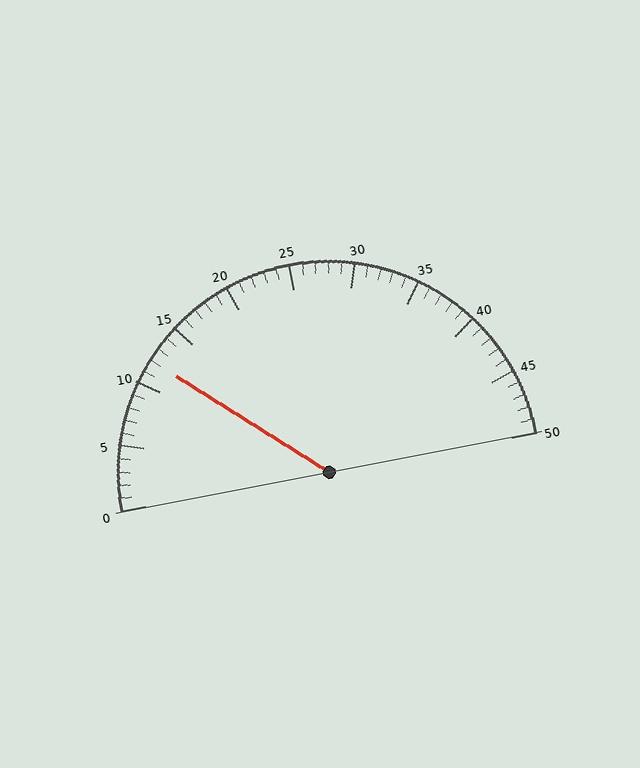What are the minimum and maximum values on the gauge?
The gauge ranges from 0 to 50.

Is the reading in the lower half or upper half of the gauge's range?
The reading is in the lower half of the range (0 to 50).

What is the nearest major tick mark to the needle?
The nearest major tick mark is 10.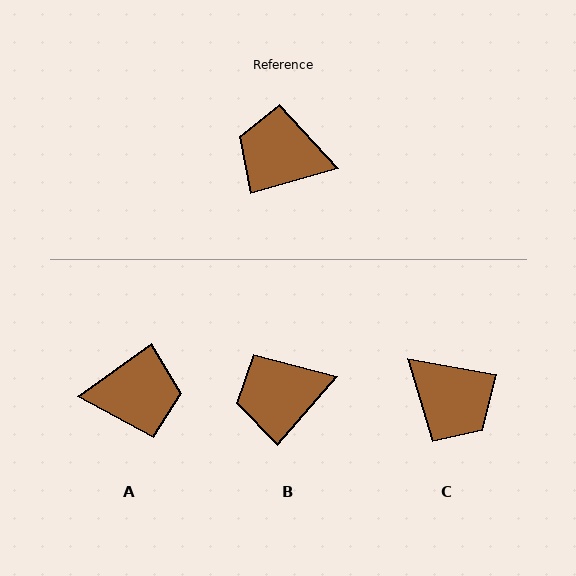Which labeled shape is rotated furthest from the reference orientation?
A, about 161 degrees away.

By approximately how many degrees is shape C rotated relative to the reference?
Approximately 154 degrees counter-clockwise.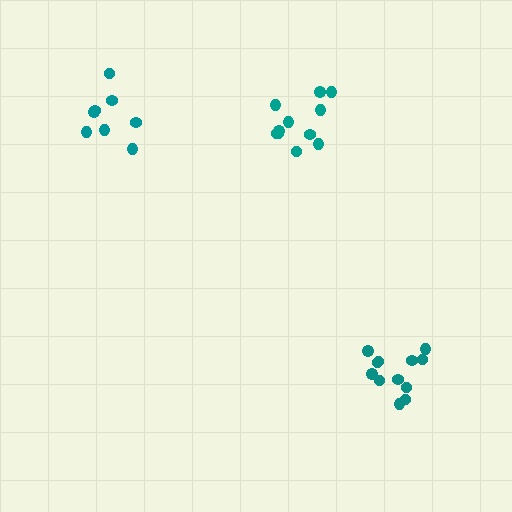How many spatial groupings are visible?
There are 3 spatial groupings.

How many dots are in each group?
Group 1: 12 dots, Group 2: 11 dots, Group 3: 8 dots (31 total).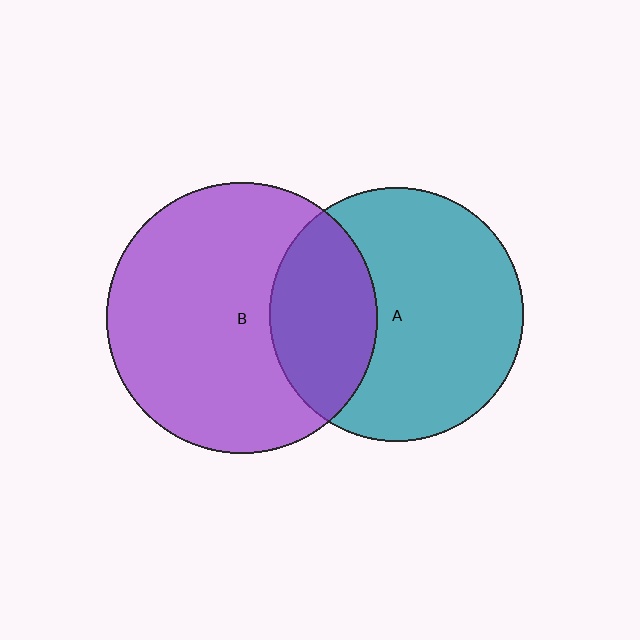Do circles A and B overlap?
Yes.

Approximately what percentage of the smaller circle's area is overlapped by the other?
Approximately 30%.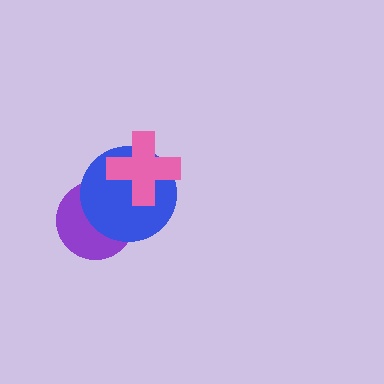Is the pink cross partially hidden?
No, no other shape covers it.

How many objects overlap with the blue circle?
2 objects overlap with the blue circle.